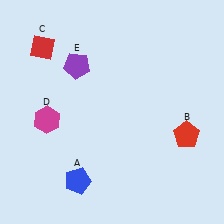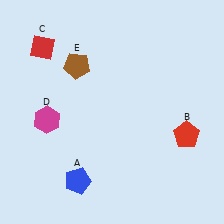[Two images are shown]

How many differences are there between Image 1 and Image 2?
There is 1 difference between the two images.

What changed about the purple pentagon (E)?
In Image 1, E is purple. In Image 2, it changed to brown.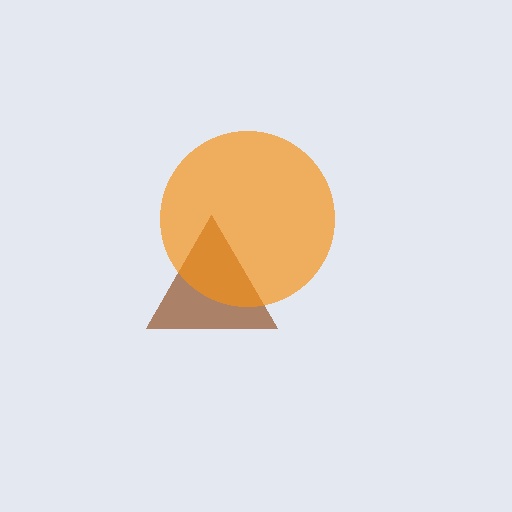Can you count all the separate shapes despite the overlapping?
Yes, there are 2 separate shapes.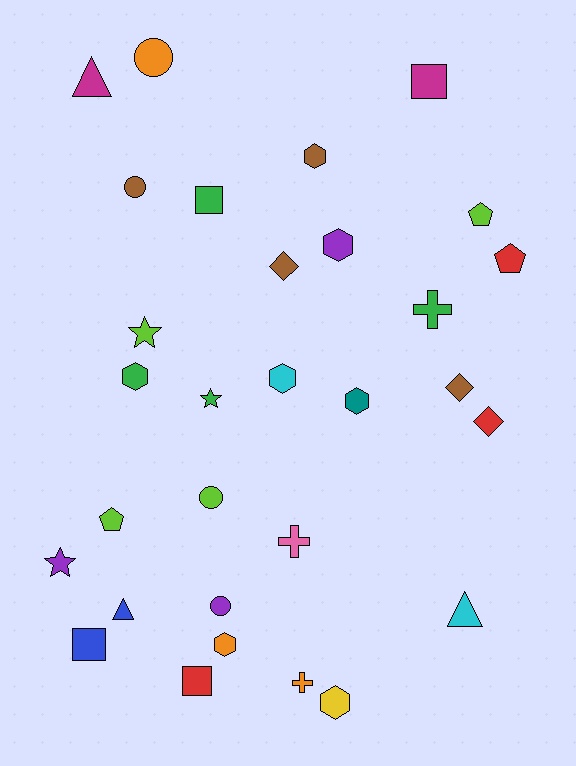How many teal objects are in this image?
There is 1 teal object.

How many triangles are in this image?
There are 3 triangles.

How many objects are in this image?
There are 30 objects.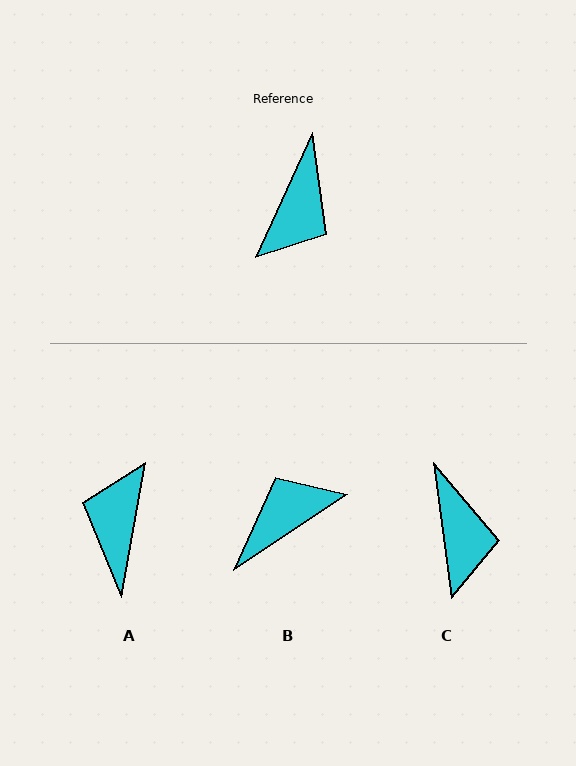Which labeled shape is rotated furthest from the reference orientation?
A, about 165 degrees away.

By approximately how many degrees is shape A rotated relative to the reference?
Approximately 165 degrees clockwise.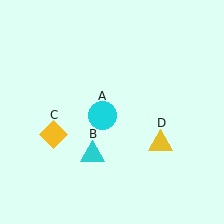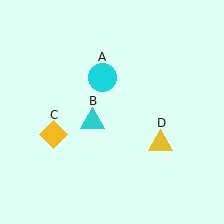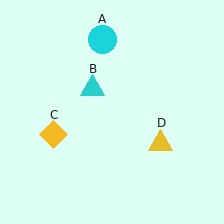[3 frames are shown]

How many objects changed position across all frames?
2 objects changed position: cyan circle (object A), cyan triangle (object B).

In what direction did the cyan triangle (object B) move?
The cyan triangle (object B) moved up.